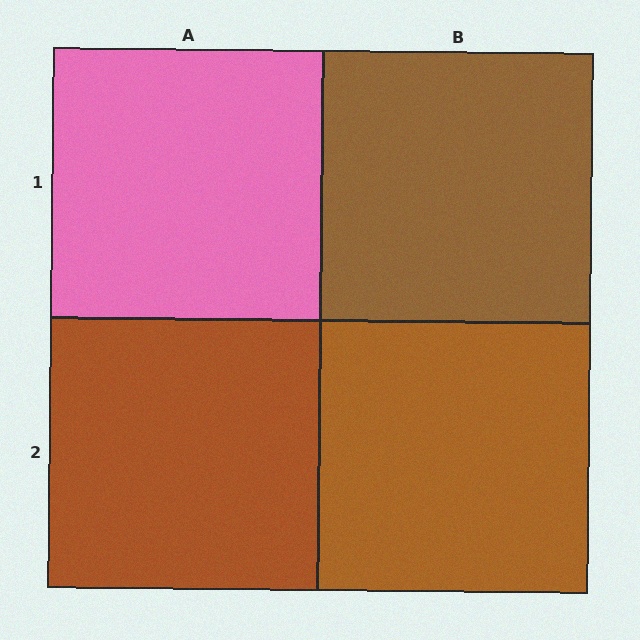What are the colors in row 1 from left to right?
Pink, brown.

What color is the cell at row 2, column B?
Brown.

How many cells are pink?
1 cell is pink.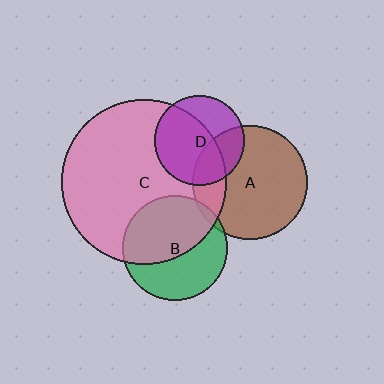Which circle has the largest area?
Circle C (pink).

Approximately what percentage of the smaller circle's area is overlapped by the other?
Approximately 20%.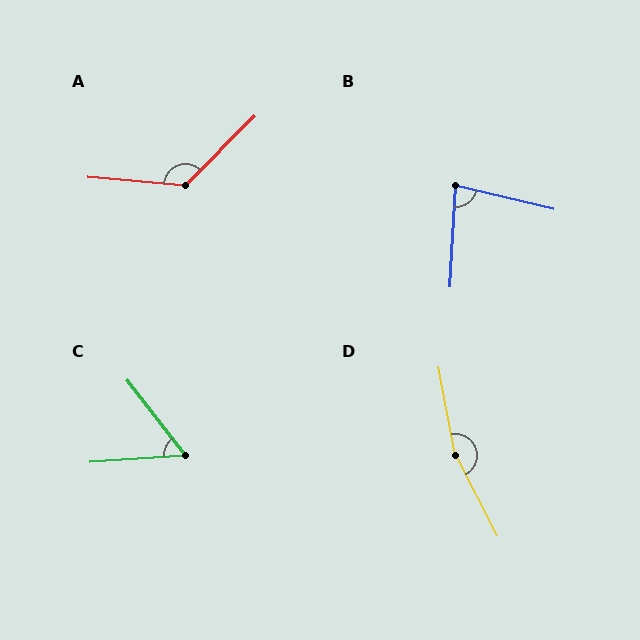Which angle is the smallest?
C, at approximately 56 degrees.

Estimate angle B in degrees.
Approximately 79 degrees.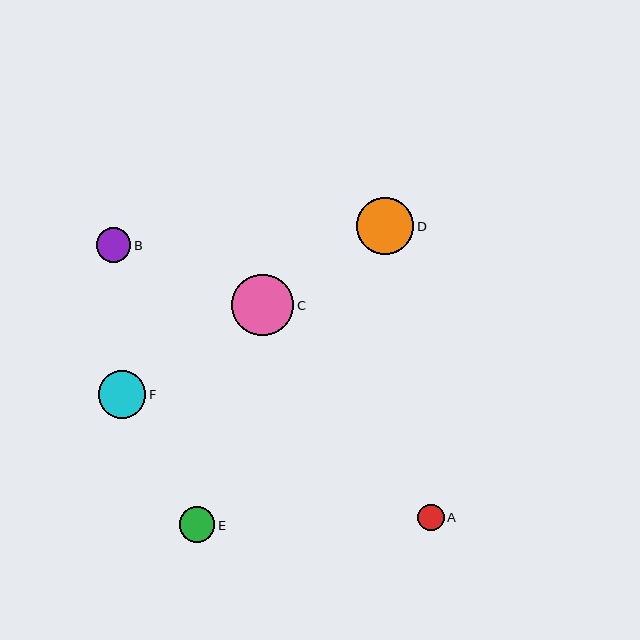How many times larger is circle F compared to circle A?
Circle F is approximately 1.8 times the size of circle A.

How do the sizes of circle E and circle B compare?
Circle E and circle B are approximately the same size.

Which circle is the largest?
Circle C is the largest with a size of approximately 62 pixels.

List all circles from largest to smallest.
From largest to smallest: C, D, F, E, B, A.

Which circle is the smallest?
Circle A is the smallest with a size of approximately 27 pixels.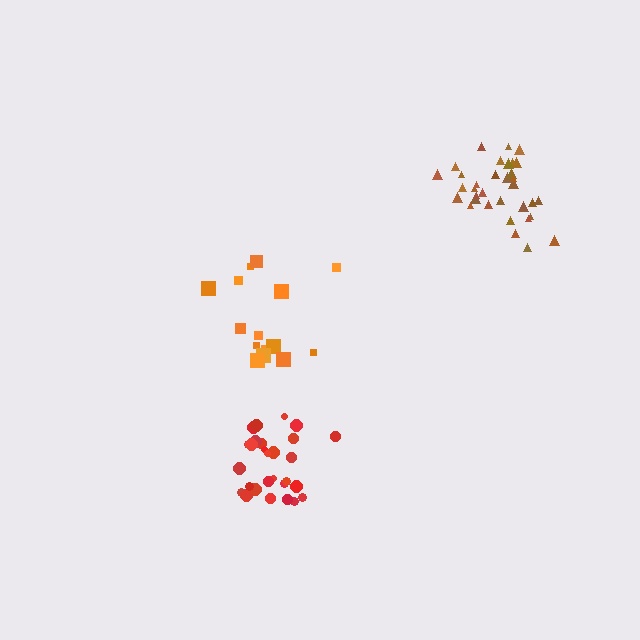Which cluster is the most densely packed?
Red.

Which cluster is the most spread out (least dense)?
Orange.